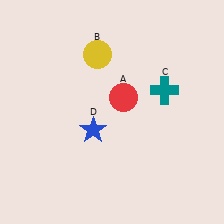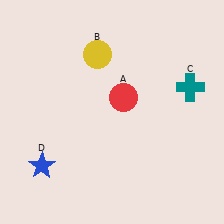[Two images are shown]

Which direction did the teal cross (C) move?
The teal cross (C) moved right.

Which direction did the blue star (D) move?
The blue star (D) moved left.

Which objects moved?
The objects that moved are: the teal cross (C), the blue star (D).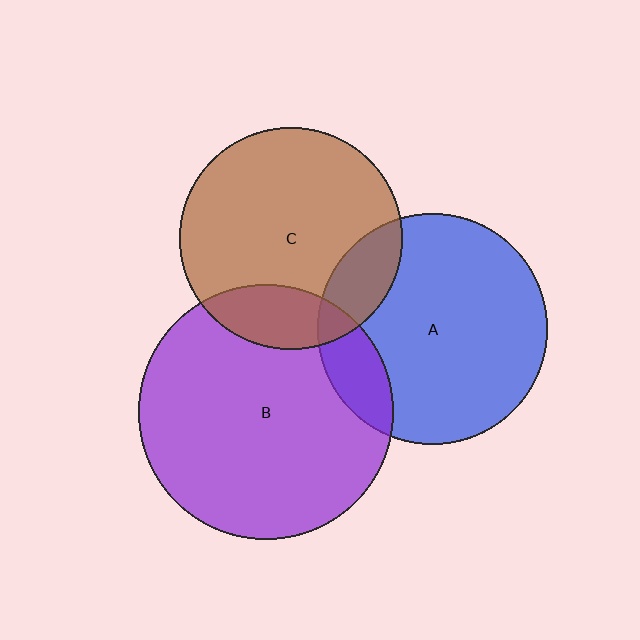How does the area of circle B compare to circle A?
Approximately 1.2 times.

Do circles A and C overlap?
Yes.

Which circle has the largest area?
Circle B (purple).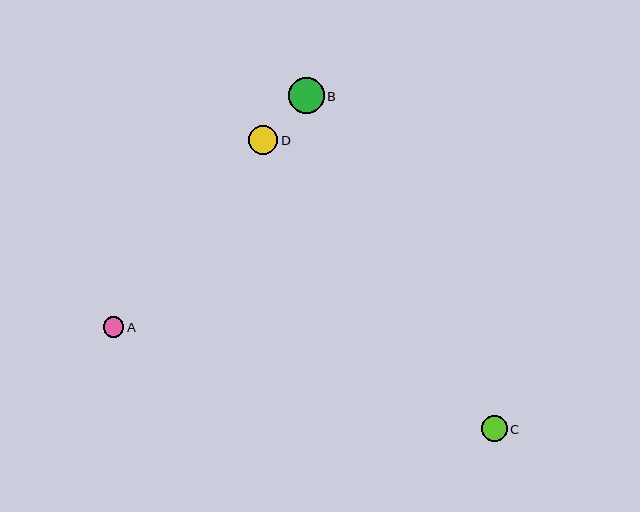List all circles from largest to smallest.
From largest to smallest: B, D, C, A.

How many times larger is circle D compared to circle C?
Circle D is approximately 1.1 times the size of circle C.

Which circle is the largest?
Circle B is the largest with a size of approximately 36 pixels.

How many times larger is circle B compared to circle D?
Circle B is approximately 1.2 times the size of circle D.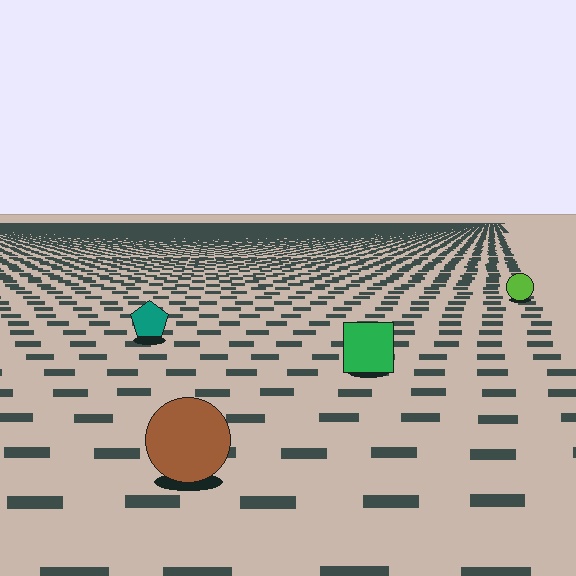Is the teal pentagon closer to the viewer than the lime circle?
Yes. The teal pentagon is closer — you can tell from the texture gradient: the ground texture is coarser near it.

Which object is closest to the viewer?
The brown circle is closest. The texture marks near it are larger and more spread out.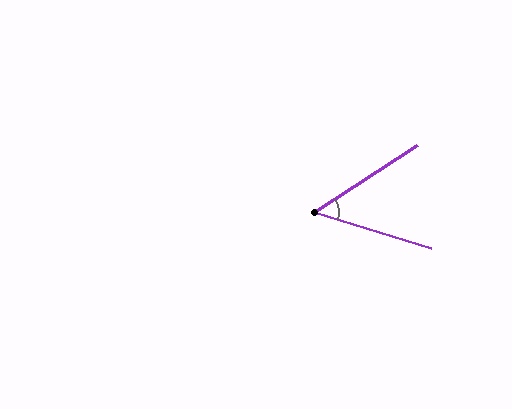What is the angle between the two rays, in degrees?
Approximately 51 degrees.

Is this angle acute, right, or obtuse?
It is acute.